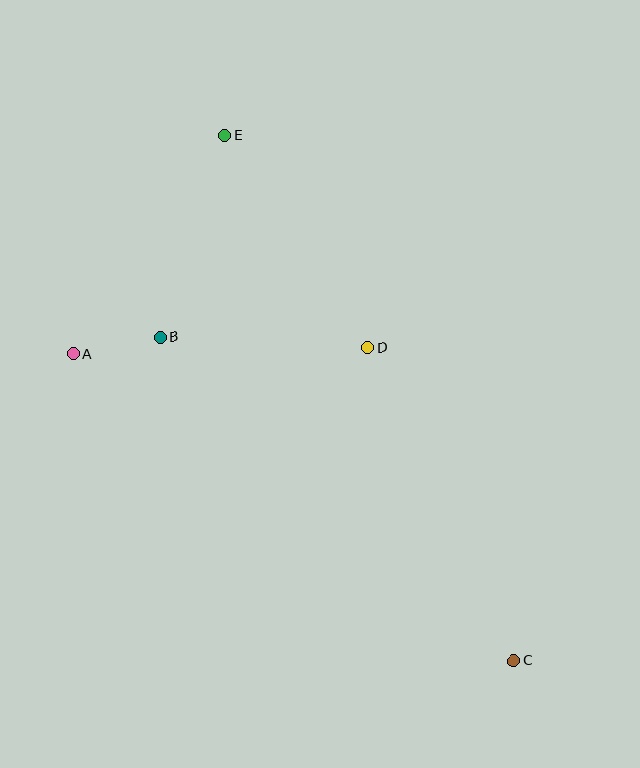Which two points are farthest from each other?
Points C and E are farthest from each other.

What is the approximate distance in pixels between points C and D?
The distance between C and D is approximately 345 pixels.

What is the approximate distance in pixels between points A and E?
The distance between A and E is approximately 266 pixels.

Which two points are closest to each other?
Points A and B are closest to each other.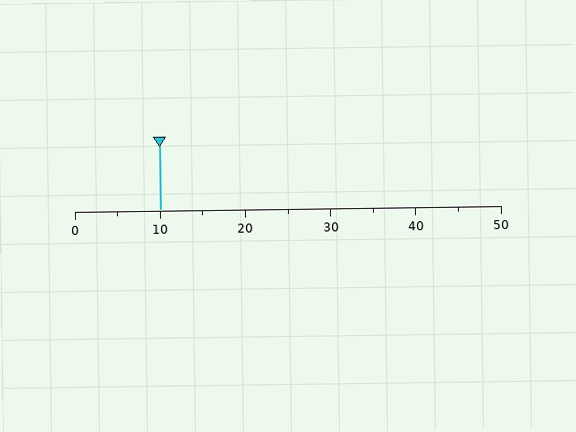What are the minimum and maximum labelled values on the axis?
The axis runs from 0 to 50.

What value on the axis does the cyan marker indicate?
The marker indicates approximately 10.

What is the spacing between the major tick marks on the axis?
The major ticks are spaced 10 apart.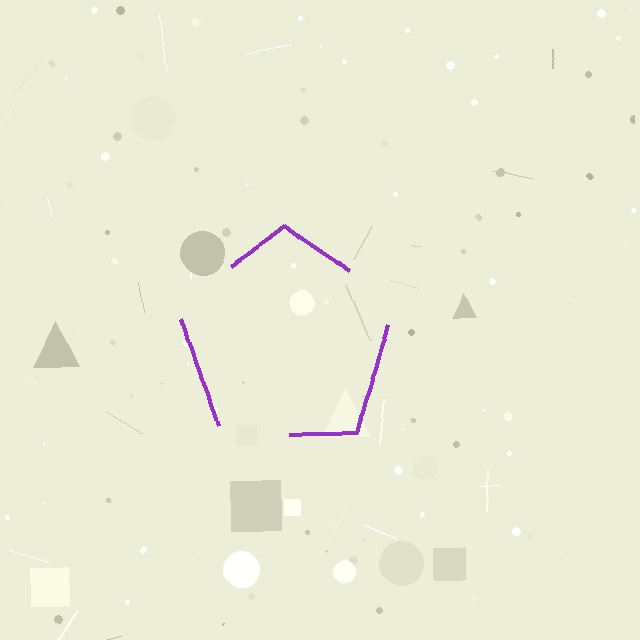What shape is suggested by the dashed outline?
The dashed outline suggests a pentagon.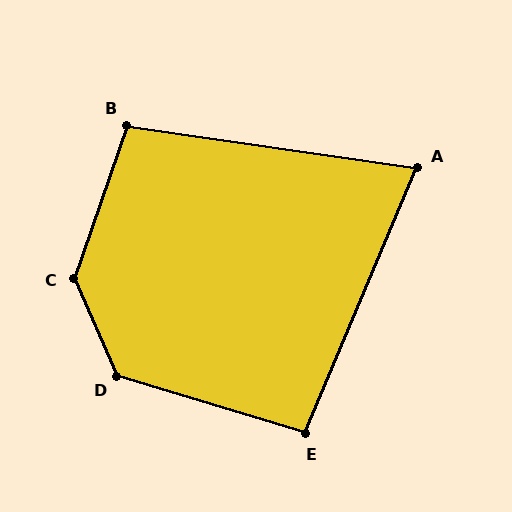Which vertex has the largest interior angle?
C, at approximately 137 degrees.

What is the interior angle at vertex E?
Approximately 96 degrees (obtuse).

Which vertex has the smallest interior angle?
A, at approximately 75 degrees.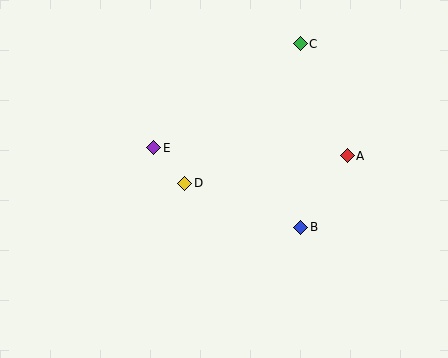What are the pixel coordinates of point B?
Point B is at (301, 227).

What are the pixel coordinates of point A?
Point A is at (347, 156).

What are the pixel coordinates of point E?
Point E is at (154, 148).